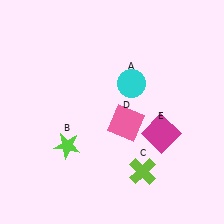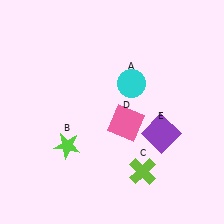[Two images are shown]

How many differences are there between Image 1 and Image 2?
There is 1 difference between the two images.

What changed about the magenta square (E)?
In Image 1, E is magenta. In Image 2, it changed to purple.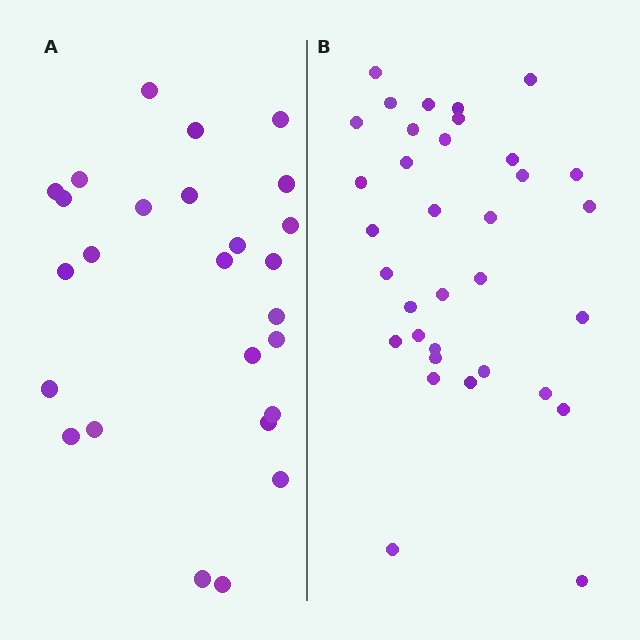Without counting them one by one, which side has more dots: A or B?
Region B (the right region) has more dots.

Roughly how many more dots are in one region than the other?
Region B has roughly 8 or so more dots than region A.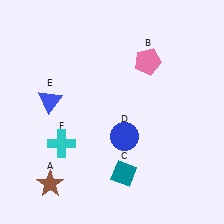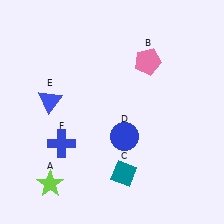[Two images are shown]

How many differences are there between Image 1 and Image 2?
There are 2 differences between the two images.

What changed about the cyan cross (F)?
In Image 1, F is cyan. In Image 2, it changed to blue.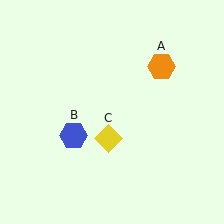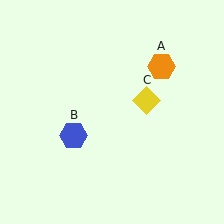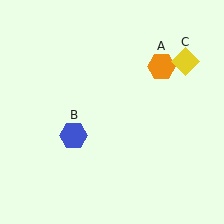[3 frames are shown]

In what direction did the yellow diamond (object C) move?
The yellow diamond (object C) moved up and to the right.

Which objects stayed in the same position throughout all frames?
Orange hexagon (object A) and blue hexagon (object B) remained stationary.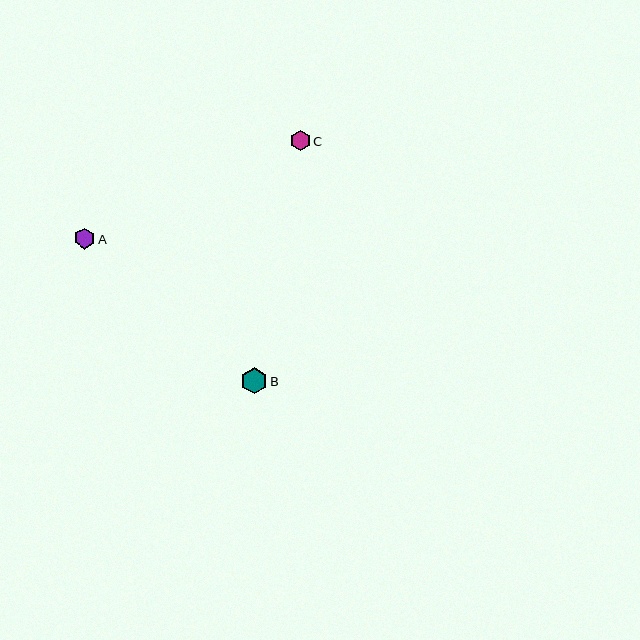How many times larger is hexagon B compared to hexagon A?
Hexagon B is approximately 1.3 times the size of hexagon A.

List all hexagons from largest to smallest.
From largest to smallest: B, A, C.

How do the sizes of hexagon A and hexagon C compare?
Hexagon A and hexagon C are approximately the same size.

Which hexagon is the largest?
Hexagon B is the largest with a size of approximately 26 pixels.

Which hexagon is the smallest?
Hexagon C is the smallest with a size of approximately 20 pixels.